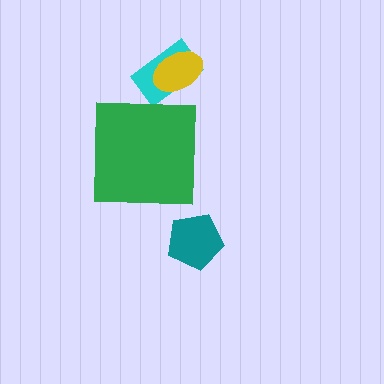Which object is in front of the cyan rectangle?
The yellow ellipse is in front of the cyan rectangle.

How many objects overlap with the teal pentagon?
0 objects overlap with the teal pentagon.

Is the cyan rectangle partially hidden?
Yes, it is partially covered by another shape.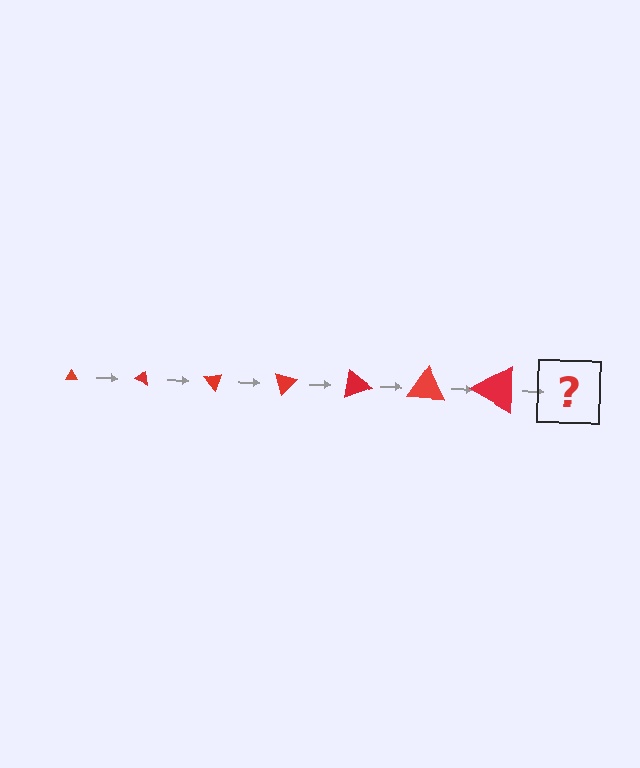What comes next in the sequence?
The next element should be a triangle, larger than the previous one and rotated 175 degrees from the start.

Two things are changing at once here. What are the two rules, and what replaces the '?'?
The two rules are that the triangle grows larger each step and it rotates 25 degrees each step. The '?' should be a triangle, larger than the previous one and rotated 175 degrees from the start.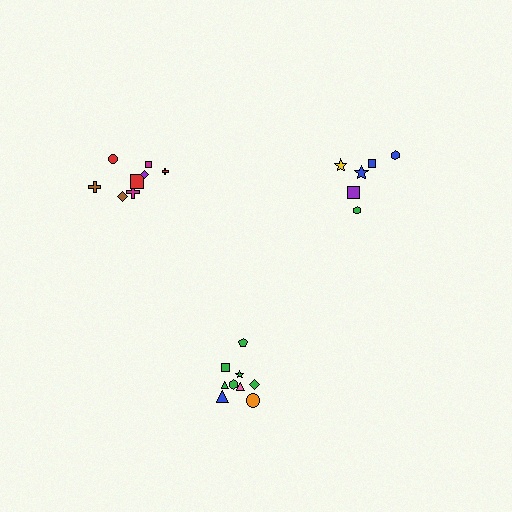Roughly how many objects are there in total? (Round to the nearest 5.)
Roughly 25 objects in total.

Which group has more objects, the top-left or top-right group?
The top-left group.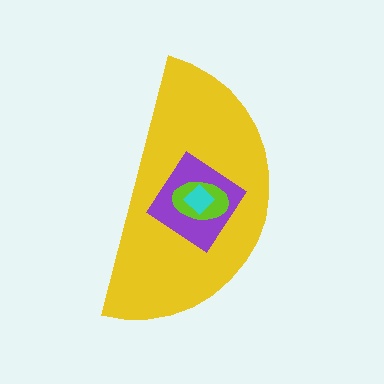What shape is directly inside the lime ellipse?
The cyan diamond.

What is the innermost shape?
The cyan diamond.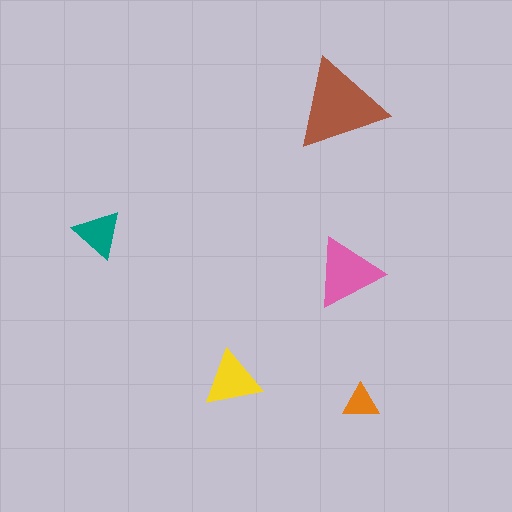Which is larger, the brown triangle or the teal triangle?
The brown one.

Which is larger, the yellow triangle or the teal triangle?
The yellow one.